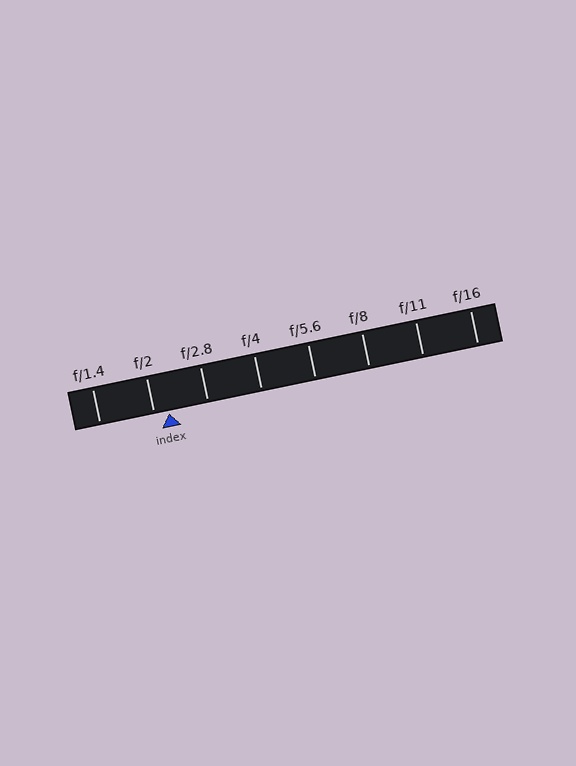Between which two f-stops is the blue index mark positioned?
The index mark is between f/2 and f/2.8.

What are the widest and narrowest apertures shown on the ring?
The widest aperture shown is f/1.4 and the narrowest is f/16.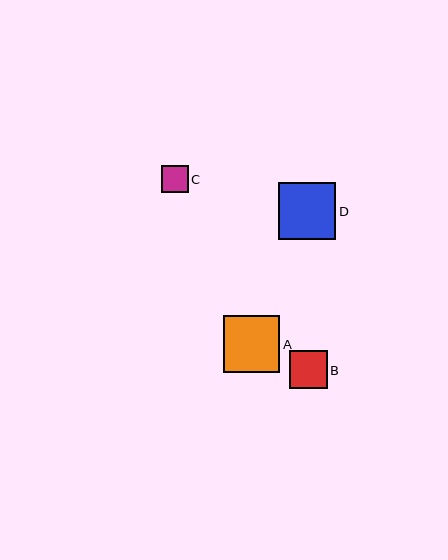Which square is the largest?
Square D is the largest with a size of approximately 57 pixels.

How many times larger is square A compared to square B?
Square A is approximately 1.5 times the size of square B.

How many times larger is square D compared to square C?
Square D is approximately 2.2 times the size of square C.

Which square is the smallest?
Square C is the smallest with a size of approximately 27 pixels.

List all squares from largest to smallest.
From largest to smallest: D, A, B, C.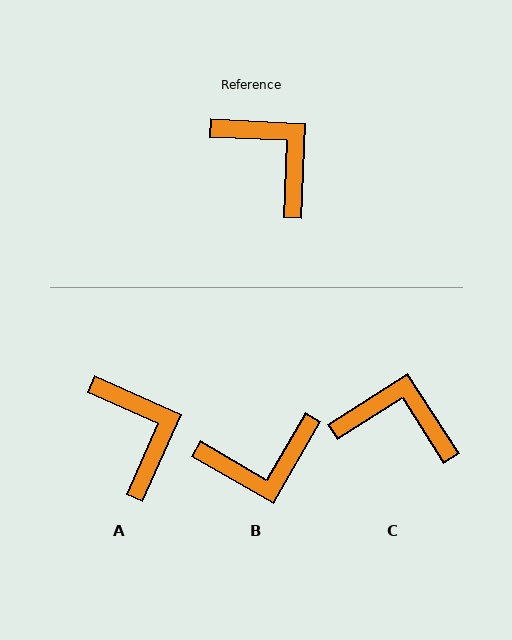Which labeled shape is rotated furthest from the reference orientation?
B, about 117 degrees away.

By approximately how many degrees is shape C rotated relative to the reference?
Approximately 35 degrees counter-clockwise.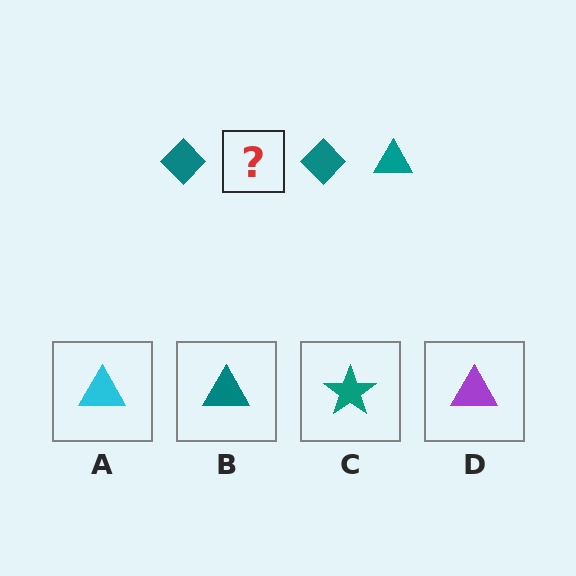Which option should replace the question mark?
Option B.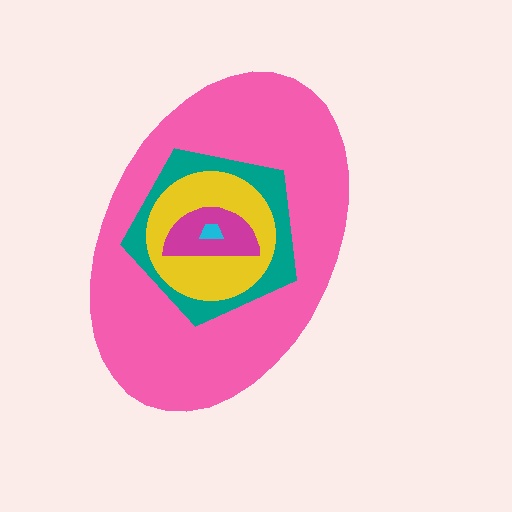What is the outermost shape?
The pink ellipse.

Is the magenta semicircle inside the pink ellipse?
Yes.